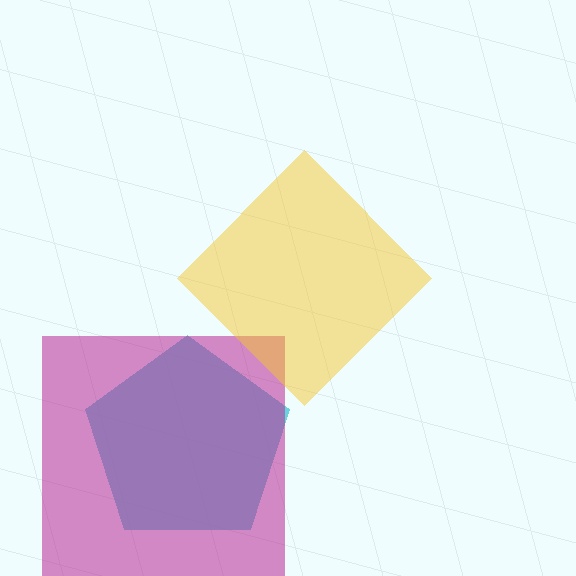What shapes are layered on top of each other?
The layered shapes are: a cyan pentagon, a magenta square, a yellow diamond.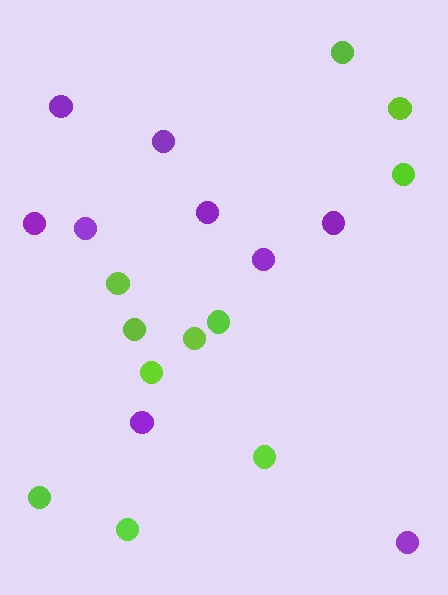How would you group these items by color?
There are 2 groups: one group of purple circles (9) and one group of lime circles (11).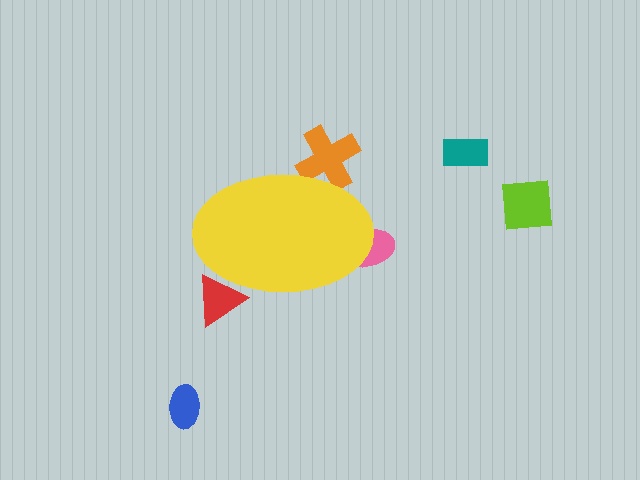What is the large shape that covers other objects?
A yellow ellipse.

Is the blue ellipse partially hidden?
No, the blue ellipse is fully visible.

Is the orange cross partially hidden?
Yes, the orange cross is partially hidden behind the yellow ellipse.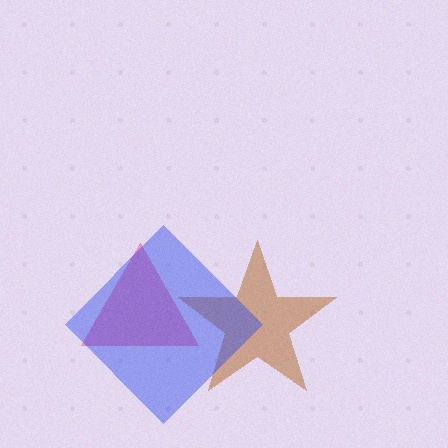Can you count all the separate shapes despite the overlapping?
Yes, there are 3 separate shapes.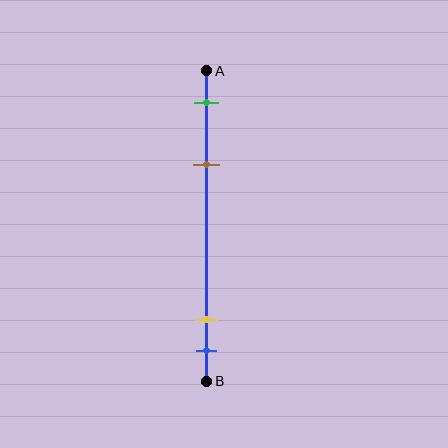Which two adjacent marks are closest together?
The yellow and blue marks are the closest adjacent pair.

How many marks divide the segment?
There are 4 marks dividing the segment.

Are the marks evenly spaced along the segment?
No, the marks are not evenly spaced.